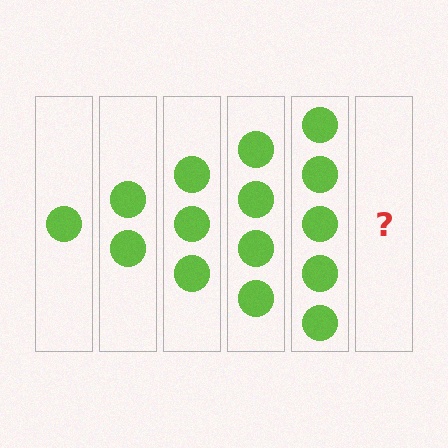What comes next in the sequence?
The next element should be 6 circles.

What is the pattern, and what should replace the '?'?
The pattern is that each step adds one more circle. The '?' should be 6 circles.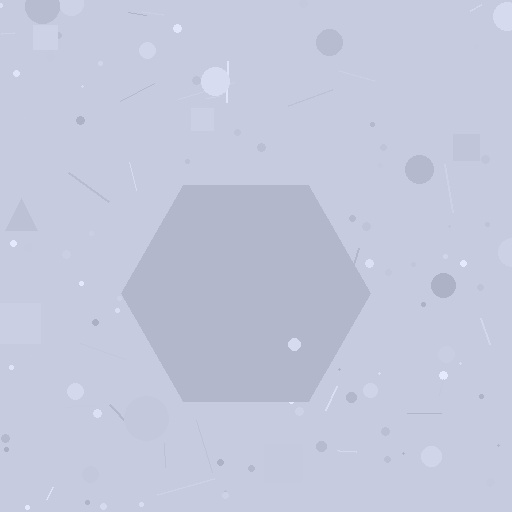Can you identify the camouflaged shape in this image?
The camouflaged shape is a hexagon.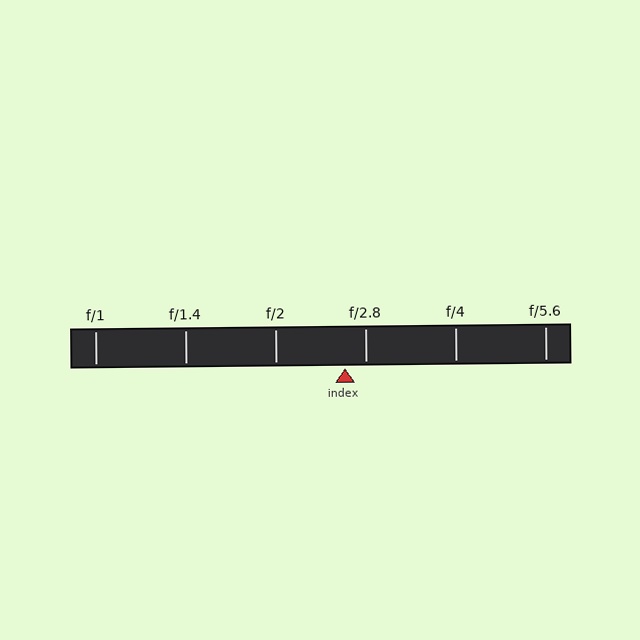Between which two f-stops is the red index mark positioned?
The index mark is between f/2 and f/2.8.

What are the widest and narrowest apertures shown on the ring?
The widest aperture shown is f/1 and the narrowest is f/5.6.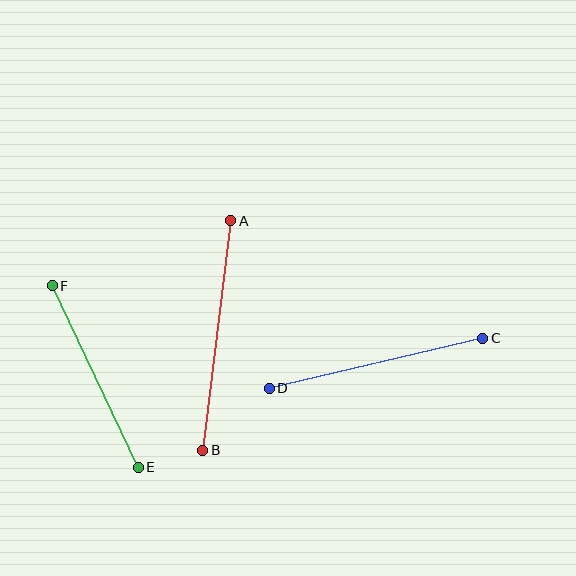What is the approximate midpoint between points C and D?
The midpoint is at approximately (376, 363) pixels.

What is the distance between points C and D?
The distance is approximately 219 pixels.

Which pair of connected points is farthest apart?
Points A and B are farthest apart.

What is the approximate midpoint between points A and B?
The midpoint is at approximately (217, 336) pixels.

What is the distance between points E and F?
The distance is approximately 201 pixels.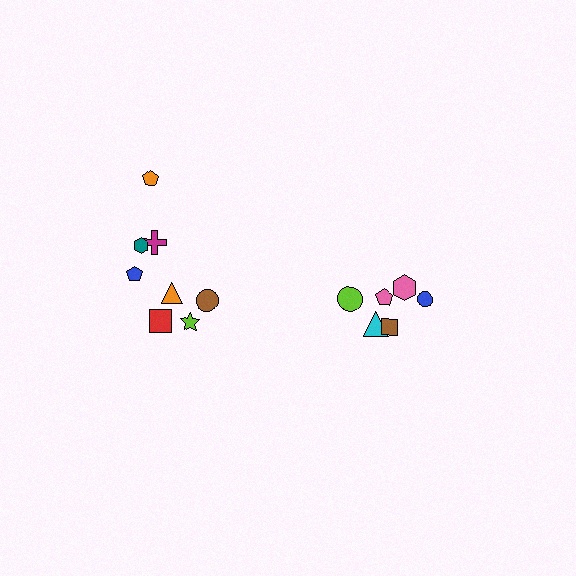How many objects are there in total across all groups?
There are 14 objects.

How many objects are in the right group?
There are 6 objects.